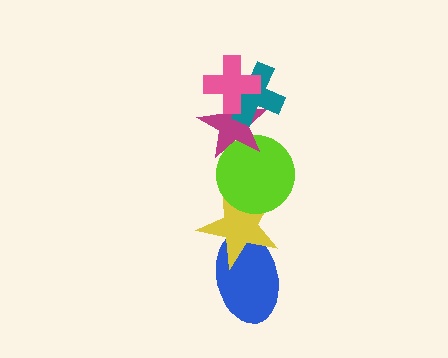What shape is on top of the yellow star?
The lime circle is on top of the yellow star.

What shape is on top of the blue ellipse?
The yellow star is on top of the blue ellipse.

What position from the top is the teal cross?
The teal cross is 2nd from the top.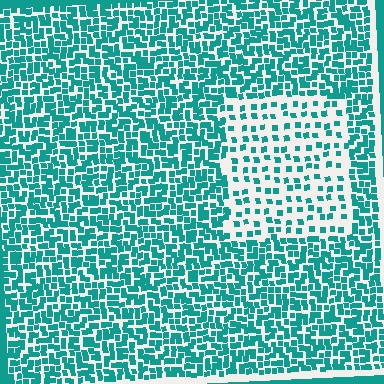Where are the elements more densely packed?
The elements are more densely packed outside the rectangle boundary.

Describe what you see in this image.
The image contains small teal elements arranged at two different densities. A rectangle-shaped region is visible where the elements are less densely packed than the surrounding area.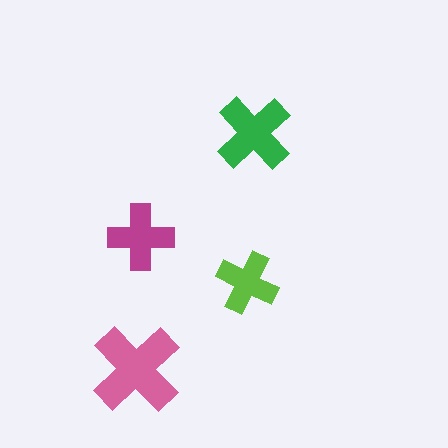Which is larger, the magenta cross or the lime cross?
The magenta one.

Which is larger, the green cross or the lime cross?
The green one.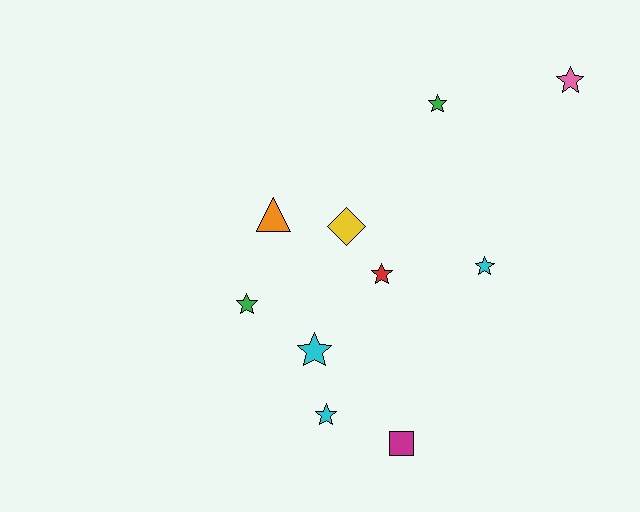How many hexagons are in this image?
There are no hexagons.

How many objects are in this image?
There are 10 objects.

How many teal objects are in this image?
There are no teal objects.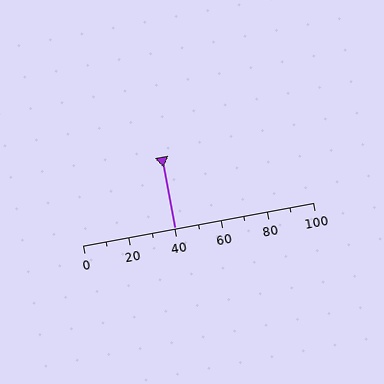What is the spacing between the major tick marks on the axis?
The major ticks are spaced 20 apart.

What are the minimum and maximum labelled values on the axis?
The axis runs from 0 to 100.